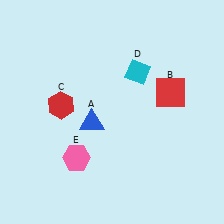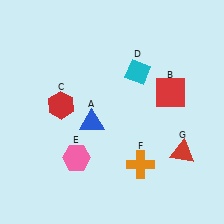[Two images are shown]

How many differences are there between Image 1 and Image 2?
There are 2 differences between the two images.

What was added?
An orange cross (F), a red triangle (G) were added in Image 2.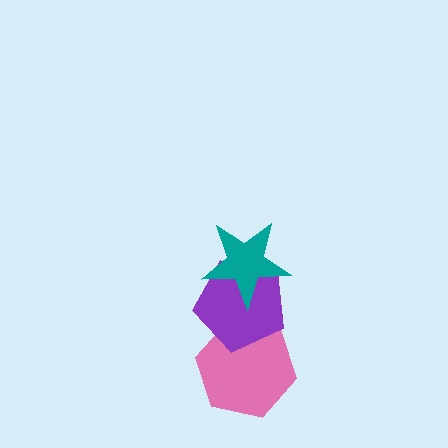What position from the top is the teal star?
The teal star is 1st from the top.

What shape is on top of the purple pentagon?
The teal star is on top of the purple pentagon.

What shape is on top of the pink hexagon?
The purple pentagon is on top of the pink hexagon.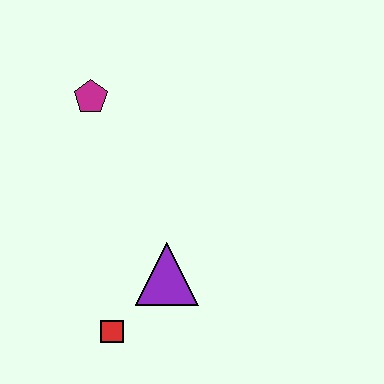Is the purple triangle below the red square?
No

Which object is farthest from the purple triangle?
The magenta pentagon is farthest from the purple triangle.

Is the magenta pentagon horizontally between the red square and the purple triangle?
No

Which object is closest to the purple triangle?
The red square is closest to the purple triangle.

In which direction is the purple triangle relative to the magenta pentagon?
The purple triangle is below the magenta pentagon.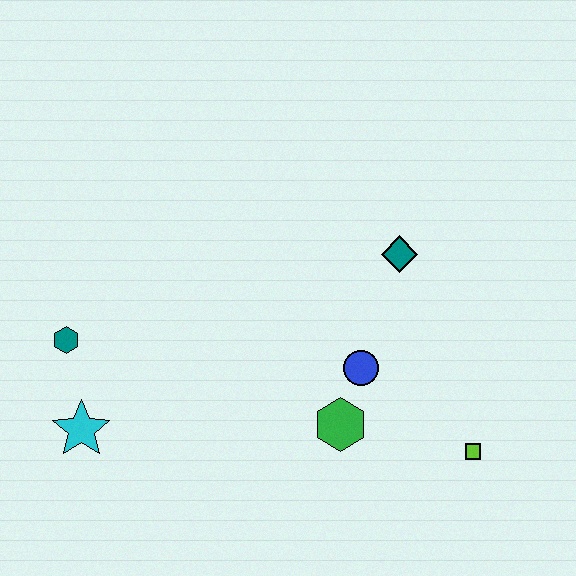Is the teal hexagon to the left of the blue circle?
Yes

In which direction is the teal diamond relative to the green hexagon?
The teal diamond is above the green hexagon.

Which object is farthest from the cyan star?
The lime square is farthest from the cyan star.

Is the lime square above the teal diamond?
No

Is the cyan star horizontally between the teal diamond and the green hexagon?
No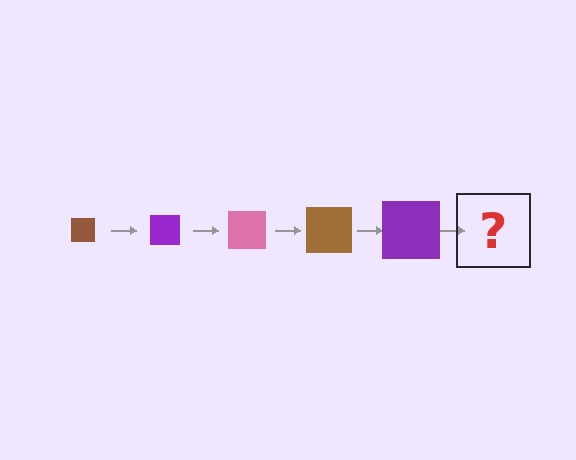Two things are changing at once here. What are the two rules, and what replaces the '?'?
The two rules are that the square grows larger each step and the color cycles through brown, purple, and pink. The '?' should be a pink square, larger than the previous one.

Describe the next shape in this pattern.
It should be a pink square, larger than the previous one.